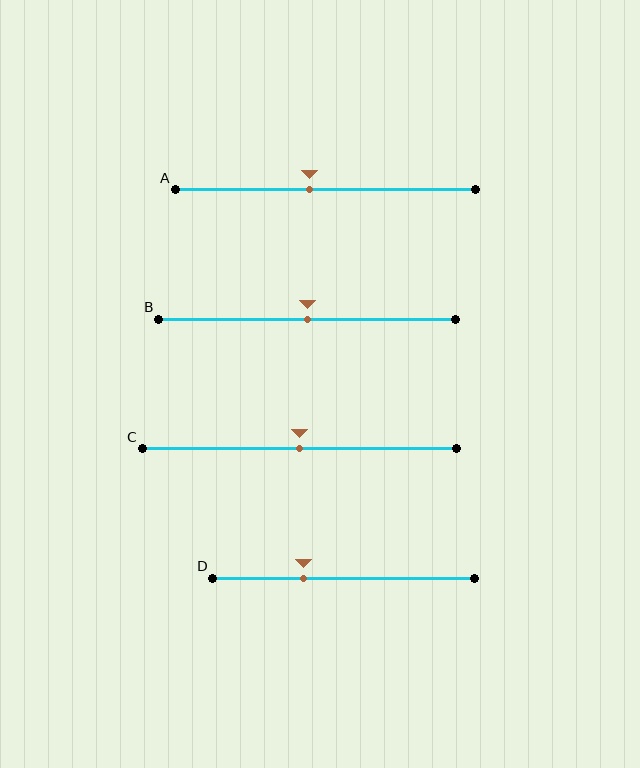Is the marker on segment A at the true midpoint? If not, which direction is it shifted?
No, the marker on segment A is shifted to the left by about 5% of the segment length.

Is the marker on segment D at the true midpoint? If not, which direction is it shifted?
No, the marker on segment D is shifted to the left by about 15% of the segment length.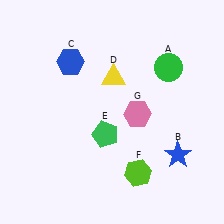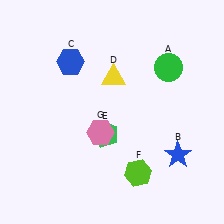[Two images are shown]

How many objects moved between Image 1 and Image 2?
1 object moved between the two images.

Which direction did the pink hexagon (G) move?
The pink hexagon (G) moved left.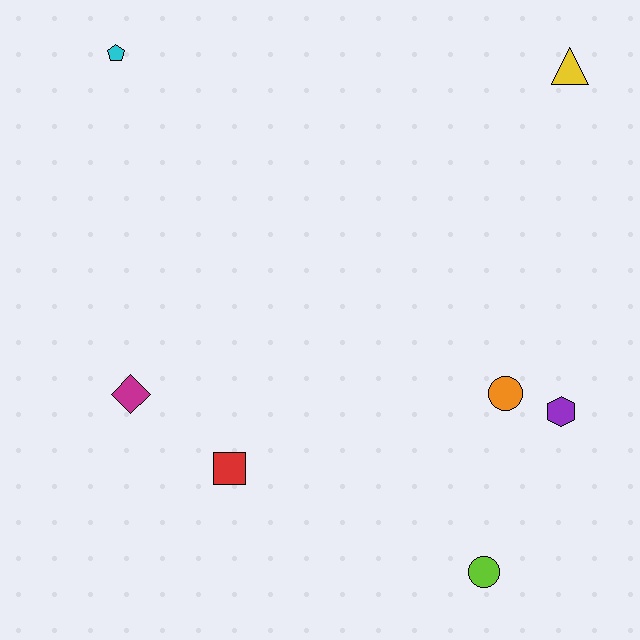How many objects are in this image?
There are 7 objects.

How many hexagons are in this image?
There is 1 hexagon.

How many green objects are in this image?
There are no green objects.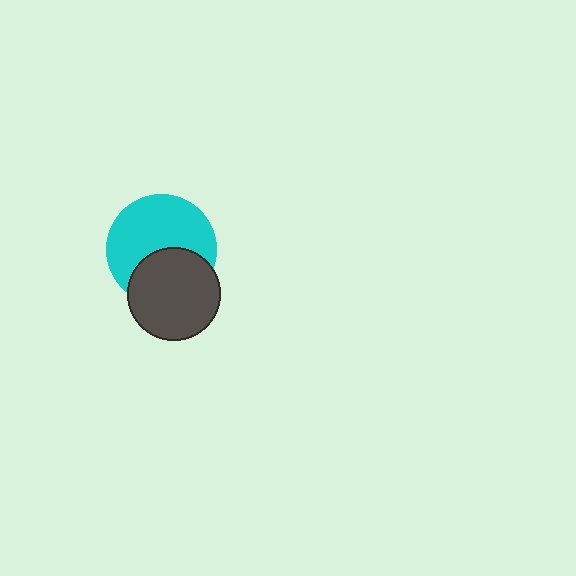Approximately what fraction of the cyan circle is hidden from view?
Roughly 38% of the cyan circle is hidden behind the dark gray circle.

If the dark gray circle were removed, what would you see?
You would see the complete cyan circle.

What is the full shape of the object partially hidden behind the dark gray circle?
The partially hidden object is a cyan circle.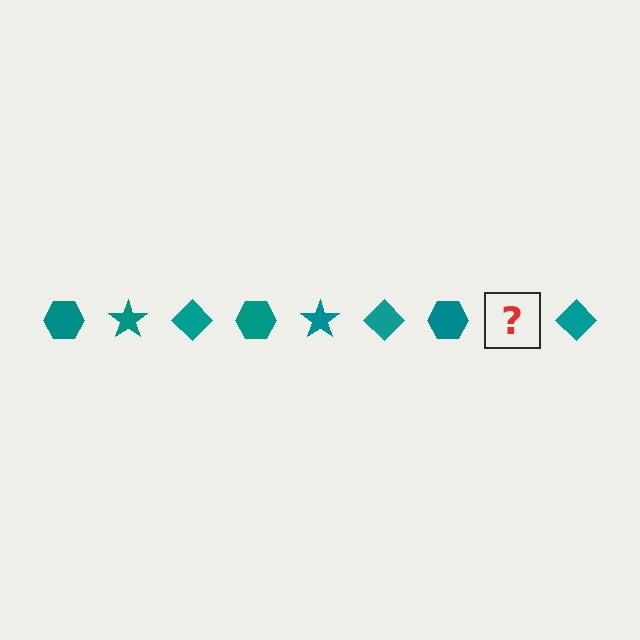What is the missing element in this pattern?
The missing element is a teal star.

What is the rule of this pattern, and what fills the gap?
The rule is that the pattern cycles through hexagon, star, diamond shapes in teal. The gap should be filled with a teal star.